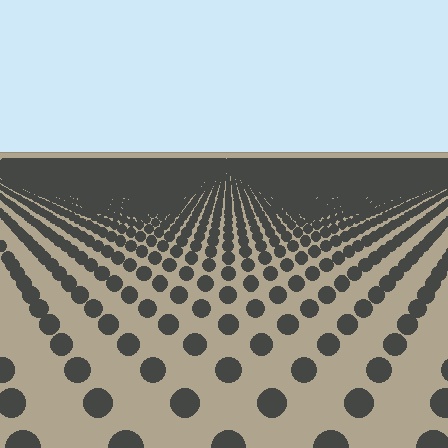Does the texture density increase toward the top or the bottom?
Density increases toward the top.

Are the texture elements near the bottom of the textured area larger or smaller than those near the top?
Larger. Near the bottom, elements are closer to the viewer and appear at a bigger on-screen size.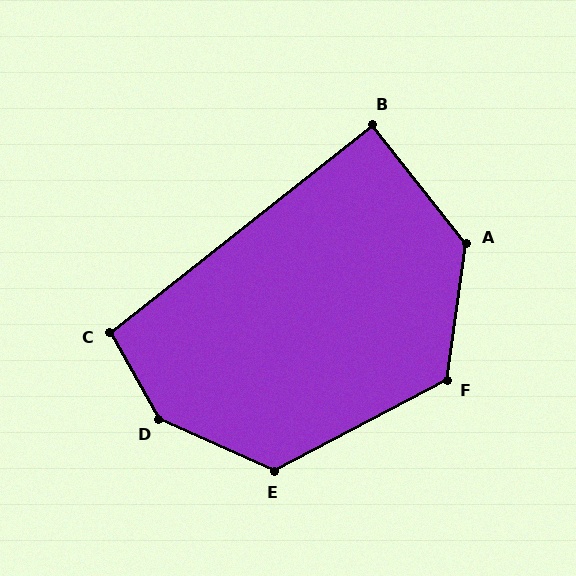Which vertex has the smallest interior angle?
B, at approximately 90 degrees.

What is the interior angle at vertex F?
Approximately 126 degrees (obtuse).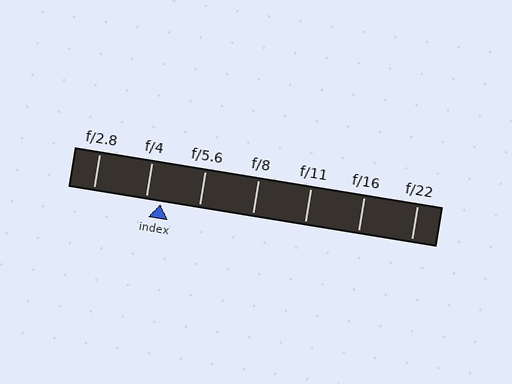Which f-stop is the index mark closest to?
The index mark is closest to f/4.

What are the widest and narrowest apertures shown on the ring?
The widest aperture shown is f/2.8 and the narrowest is f/22.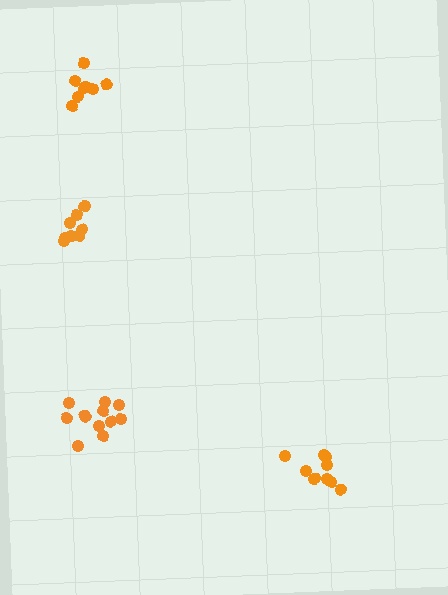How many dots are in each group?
Group 1: 8 dots, Group 2: 8 dots, Group 3: 9 dots, Group 4: 12 dots (37 total).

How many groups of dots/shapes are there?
There are 4 groups.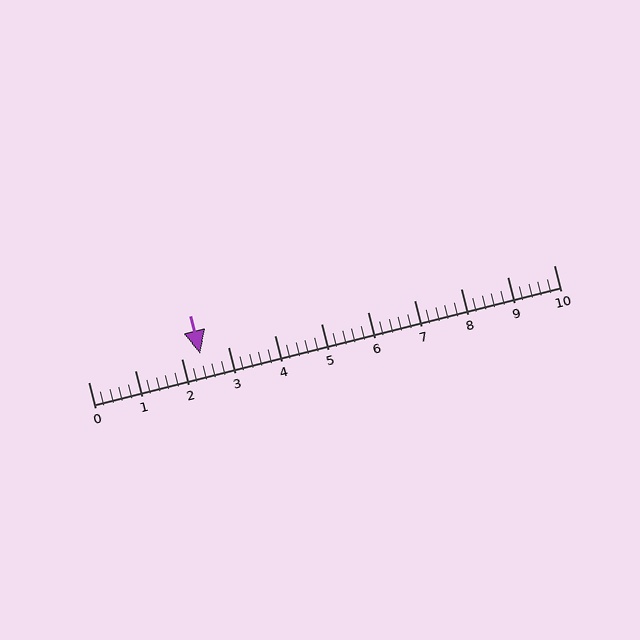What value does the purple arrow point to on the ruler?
The purple arrow points to approximately 2.4.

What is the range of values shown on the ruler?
The ruler shows values from 0 to 10.